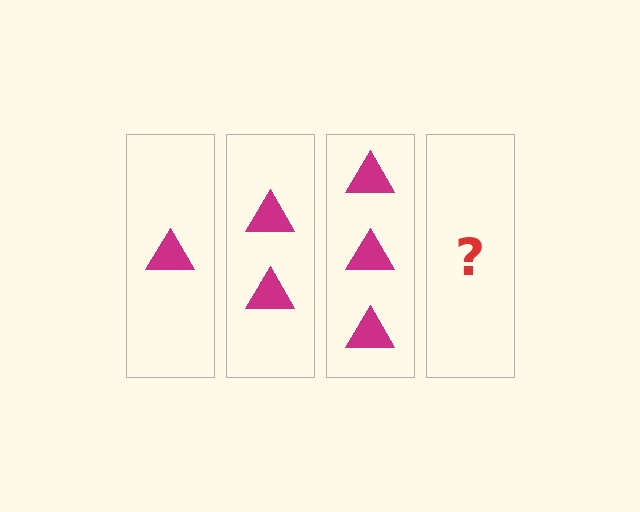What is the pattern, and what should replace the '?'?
The pattern is that each step adds one more triangle. The '?' should be 4 triangles.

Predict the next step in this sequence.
The next step is 4 triangles.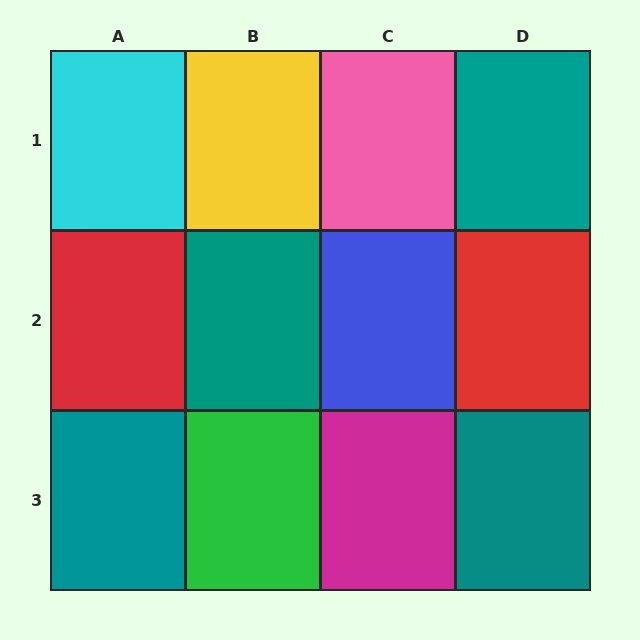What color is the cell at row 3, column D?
Teal.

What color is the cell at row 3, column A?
Teal.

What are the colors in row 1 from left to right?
Cyan, yellow, pink, teal.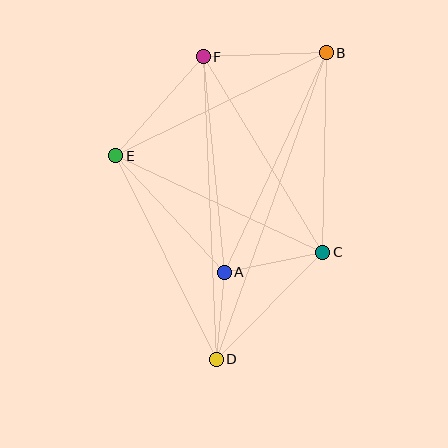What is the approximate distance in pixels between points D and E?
The distance between D and E is approximately 227 pixels.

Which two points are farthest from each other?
Points B and D are farthest from each other.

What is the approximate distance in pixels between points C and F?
The distance between C and F is approximately 229 pixels.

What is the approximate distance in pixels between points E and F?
The distance between E and F is approximately 132 pixels.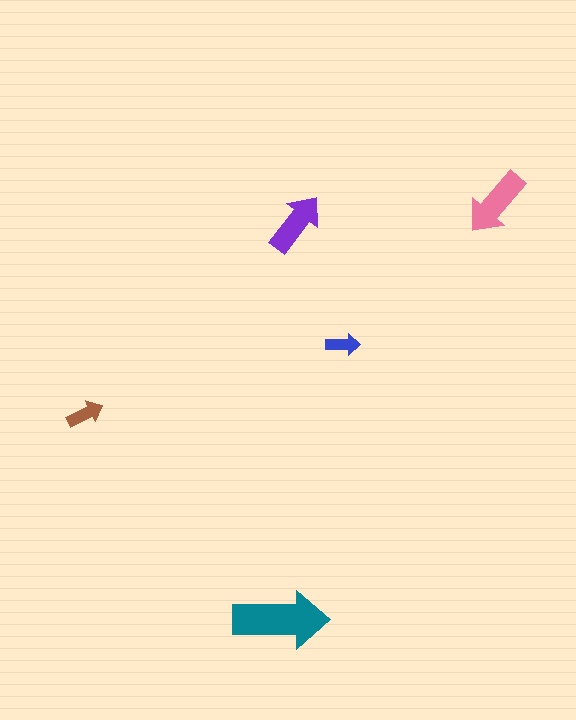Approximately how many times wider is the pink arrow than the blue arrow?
About 2 times wider.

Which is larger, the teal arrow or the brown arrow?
The teal one.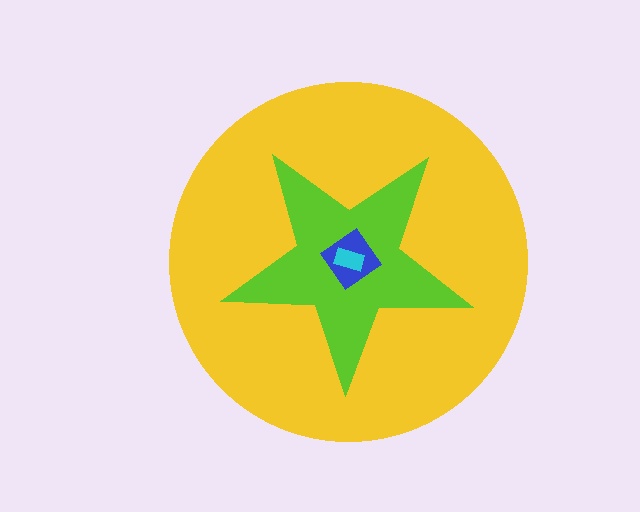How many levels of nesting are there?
4.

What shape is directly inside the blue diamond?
The cyan rectangle.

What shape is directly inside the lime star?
The blue diamond.